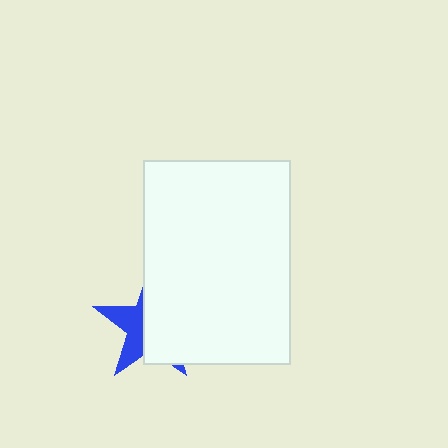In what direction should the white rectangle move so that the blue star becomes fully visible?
The white rectangle should move right. That is the shortest direction to clear the overlap and leave the blue star fully visible.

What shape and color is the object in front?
The object in front is a white rectangle.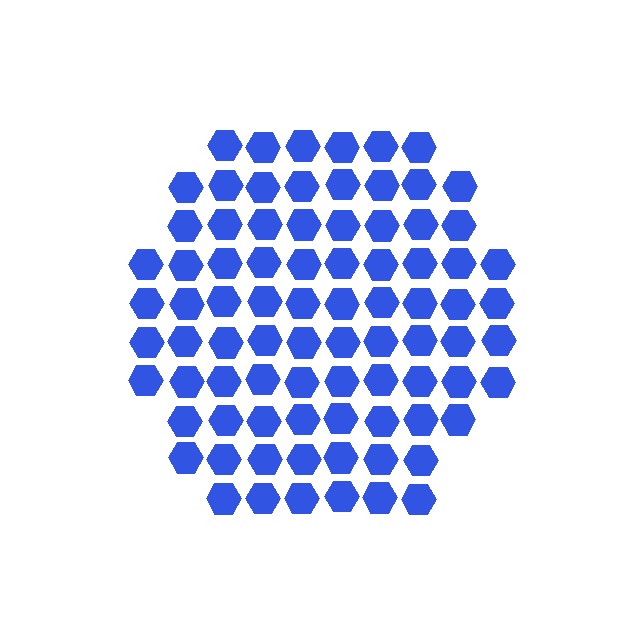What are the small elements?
The small elements are hexagons.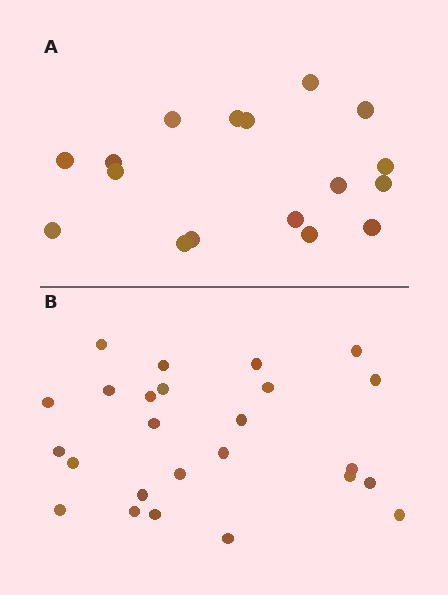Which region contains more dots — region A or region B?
Region B (the bottom region) has more dots.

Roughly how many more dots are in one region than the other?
Region B has roughly 8 or so more dots than region A.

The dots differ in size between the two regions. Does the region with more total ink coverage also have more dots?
No. Region A has more total ink coverage because its dots are larger, but region B actually contains more individual dots. Total area can be misleading — the number of items is what matters here.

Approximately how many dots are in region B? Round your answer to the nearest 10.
About 20 dots. (The exact count is 25, which rounds to 20.)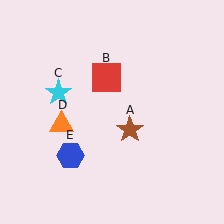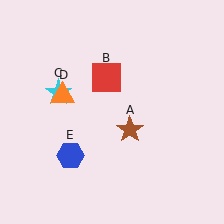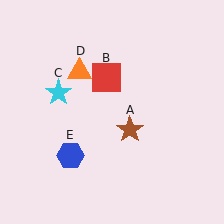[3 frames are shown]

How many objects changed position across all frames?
1 object changed position: orange triangle (object D).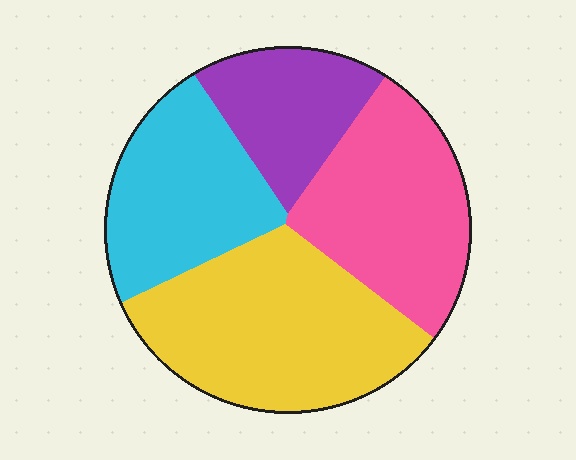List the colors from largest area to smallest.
From largest to smallest: yellow, pink, cyan, purple.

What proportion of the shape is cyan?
Cyan takes up about one quarter (1/4) of the shape.